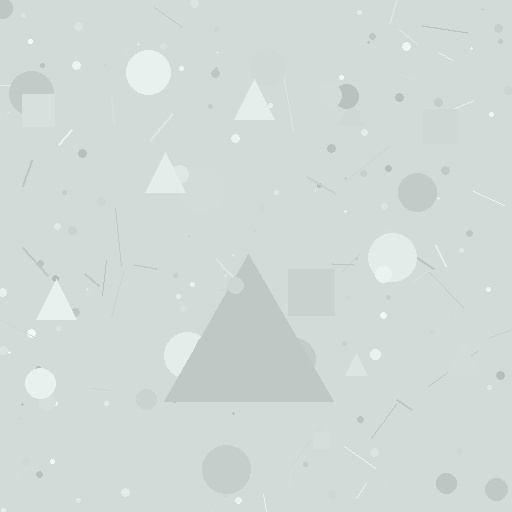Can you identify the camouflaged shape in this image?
The camouflaged shape is a triangle.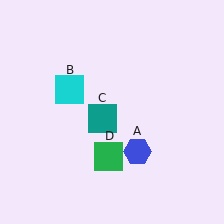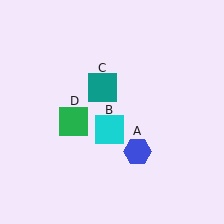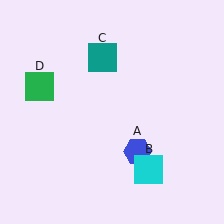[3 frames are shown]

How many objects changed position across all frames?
3 objects changed position: cyan square (object B), teal square (object C), green square (object D).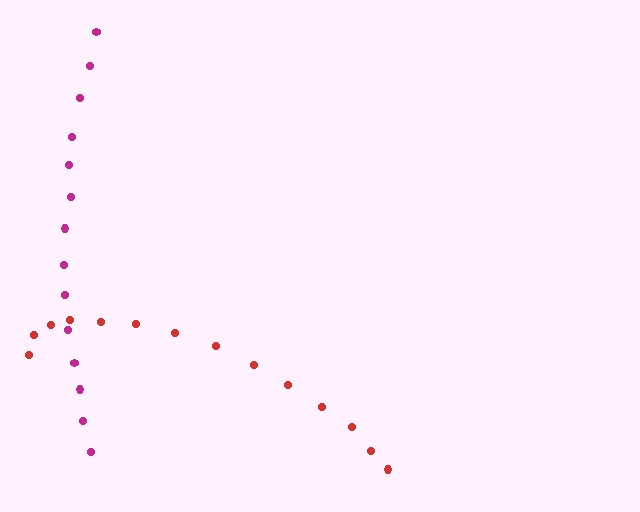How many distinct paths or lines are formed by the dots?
There are 2 distinct paths.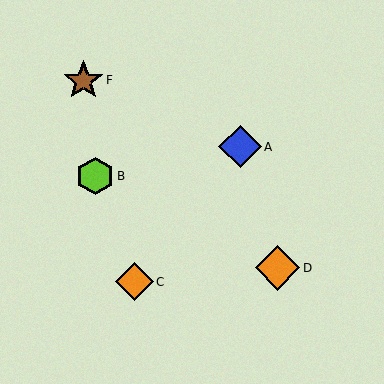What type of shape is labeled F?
Shape F is a brown star.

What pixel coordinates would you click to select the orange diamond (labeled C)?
Click at (134, 282) to select the orange diamond C.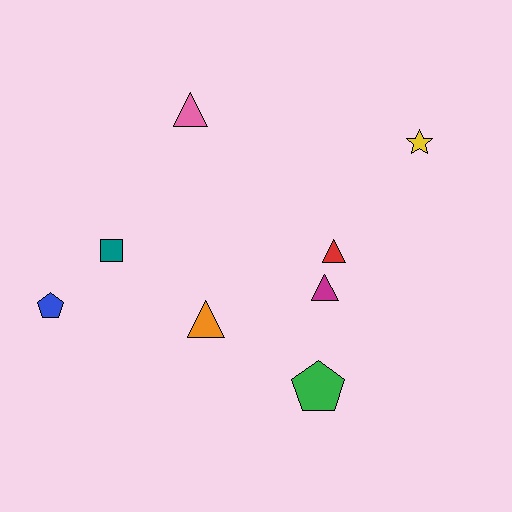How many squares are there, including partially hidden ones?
There is 1 square.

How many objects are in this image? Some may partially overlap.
There are 8 objects.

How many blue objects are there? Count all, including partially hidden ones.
There is 1 blue object.